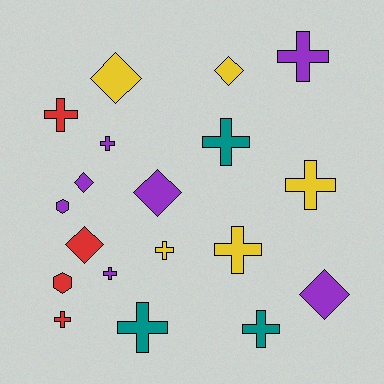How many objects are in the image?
There are 19 objects.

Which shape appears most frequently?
Cross, with 11 objects.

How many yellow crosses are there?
There are 3 yellow crosses.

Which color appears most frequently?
Purple, with 7 objects.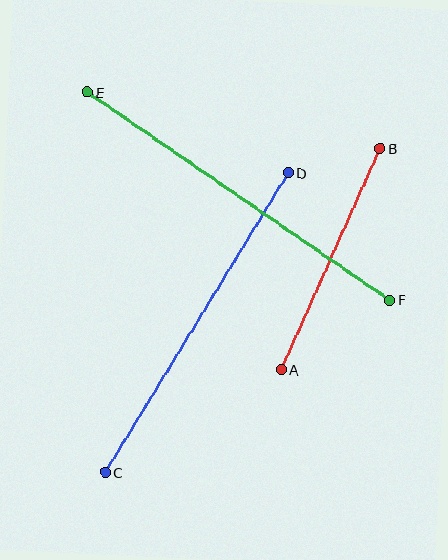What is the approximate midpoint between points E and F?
The midpoint is at approximately (239, 196) pixels.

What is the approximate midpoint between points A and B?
The midpoint is at approximately (331, 259) pixels.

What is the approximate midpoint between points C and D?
The midpoint is at approximately (197, 323) pixels.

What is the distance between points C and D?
The distance is approximately 351 pixels.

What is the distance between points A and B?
The distance is approximately 242 pixels.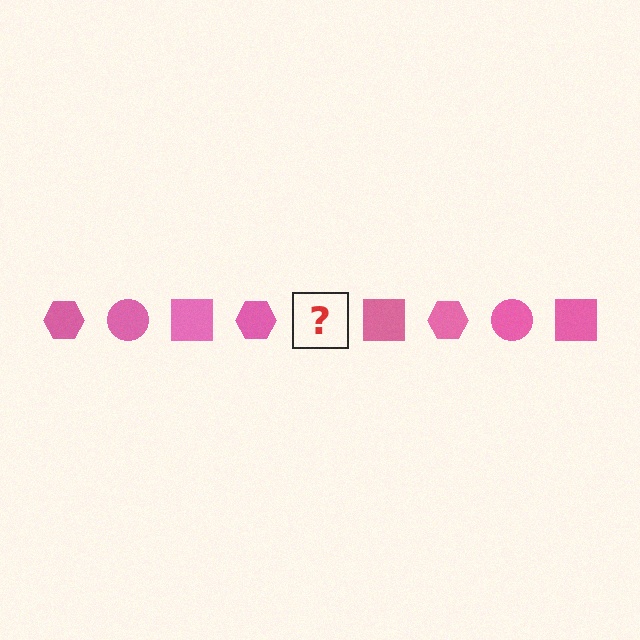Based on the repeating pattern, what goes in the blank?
The blank should be a pink circle.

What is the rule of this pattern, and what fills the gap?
The rule is that the pattern cycles through hexagon, circle, square shapes in pink. The gap should be filled with a pink circle.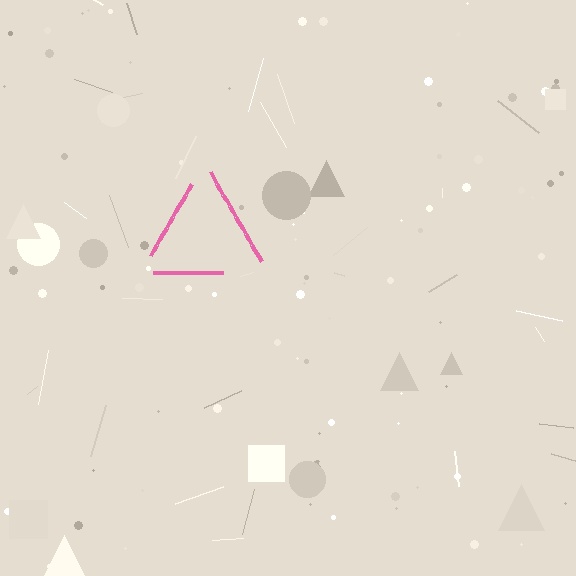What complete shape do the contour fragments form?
The contour fragments form a triangle.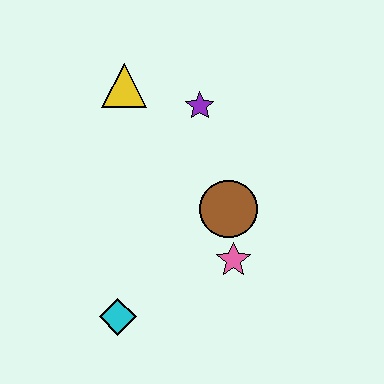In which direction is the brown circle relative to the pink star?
The brown circle is above the pink star.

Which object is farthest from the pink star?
The yellow triangle is farthest from the pink star.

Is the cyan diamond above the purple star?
No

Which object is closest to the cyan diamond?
The pink star is closest to the cyan diamond.